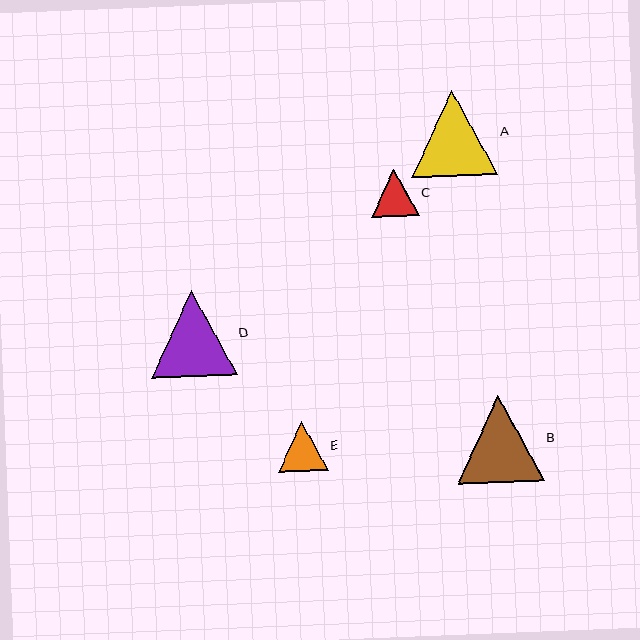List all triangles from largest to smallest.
From largest to smallest: B, A, D, E, C.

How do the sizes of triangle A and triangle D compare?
Triangle A and triangle D are approximately the same size.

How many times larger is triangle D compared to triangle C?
Triangle D is approximately 1.8 times the size of triangle C.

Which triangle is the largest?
Triangle B is the largest with a size of approximately 87 pixels.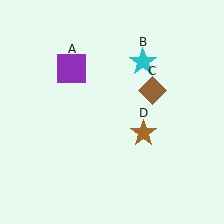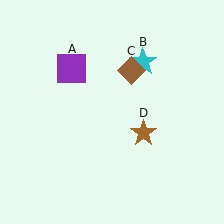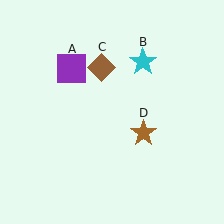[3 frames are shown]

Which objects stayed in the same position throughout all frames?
Purple square (object A) and cyan star (object B) and brown star (object D) remained stationary.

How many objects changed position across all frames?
1 object changed position: brown diamond (object C).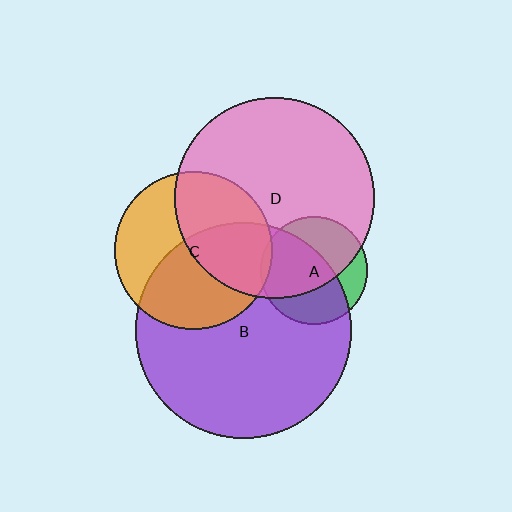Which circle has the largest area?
Circle B (purple).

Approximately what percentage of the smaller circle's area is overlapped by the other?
Approximately 65%.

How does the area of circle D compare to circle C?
Approximately 1.6 times.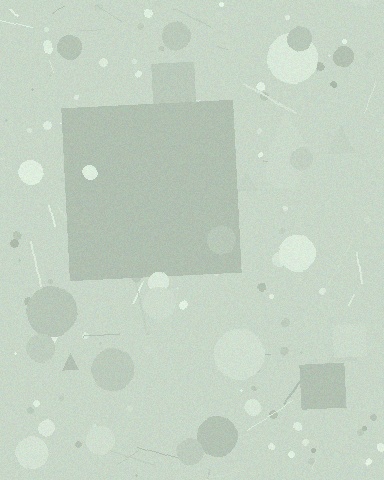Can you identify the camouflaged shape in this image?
The camouflaged shape is a square.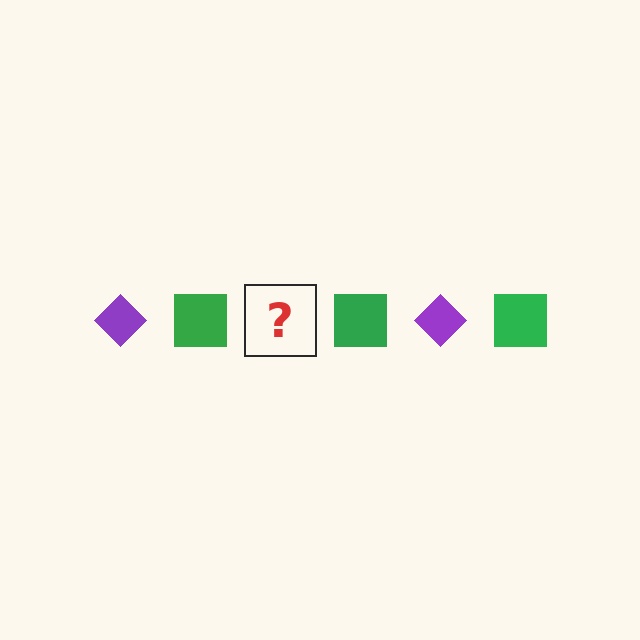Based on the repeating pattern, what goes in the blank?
The blank should be a purple diamond.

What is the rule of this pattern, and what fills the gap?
The rule is that the pattern alternates between purple diamond and green square. The gap should be filled with a purple diamond.